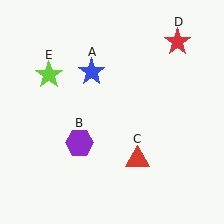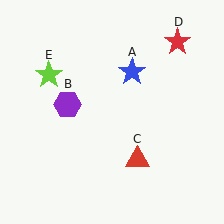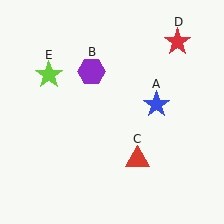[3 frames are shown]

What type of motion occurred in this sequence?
The blue star (object A), purple hexagon (object B) rotated clockwise around the center of the scene.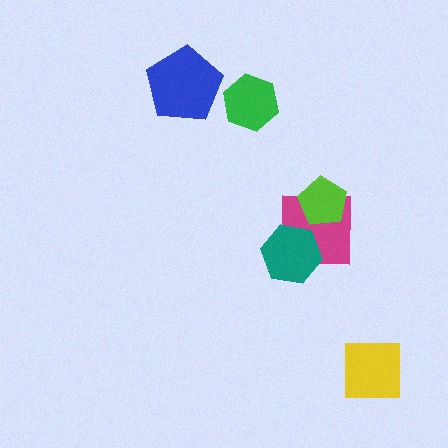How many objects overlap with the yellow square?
0 objects overlap with the yellow square.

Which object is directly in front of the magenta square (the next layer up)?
The lime pentagon is directly in front of the magenta square.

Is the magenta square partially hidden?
Yes, it is partially covered by another shape.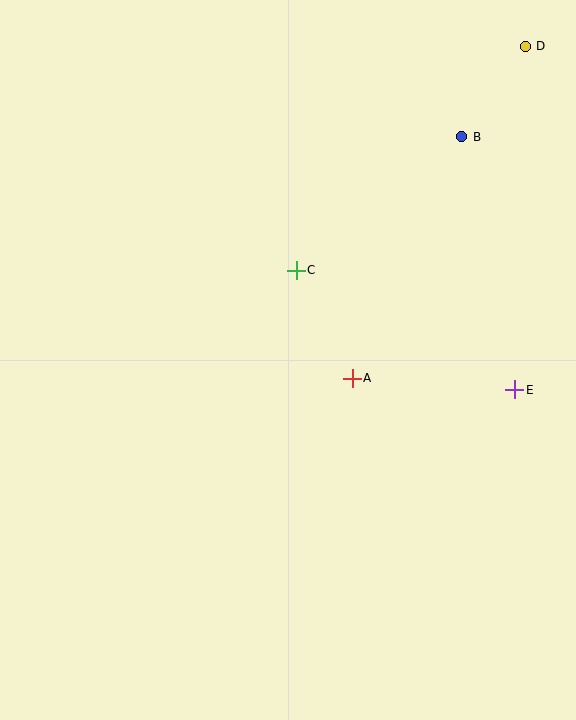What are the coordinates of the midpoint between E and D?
The midpoint between E and D is at (520, 218).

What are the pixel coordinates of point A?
Point A is at (352, 378).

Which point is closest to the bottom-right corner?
Point E is closest to the bottom-right corner.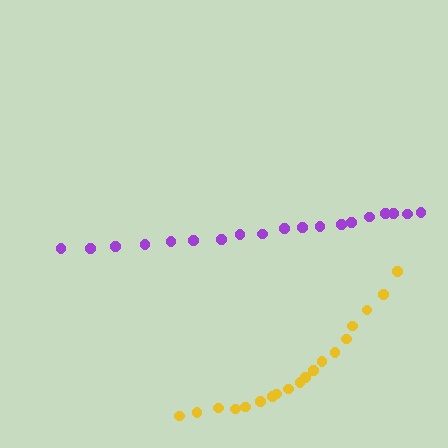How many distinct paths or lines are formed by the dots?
There are 2 distinct paths.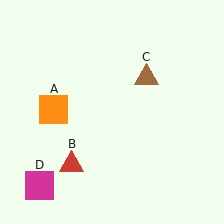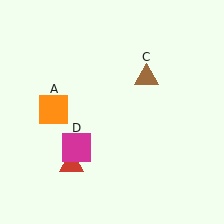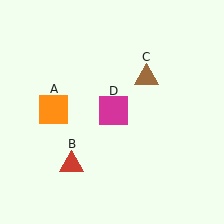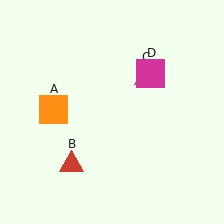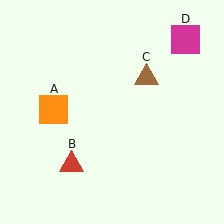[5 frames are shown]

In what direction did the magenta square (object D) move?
The magenta square (object D) moved up and to the right.